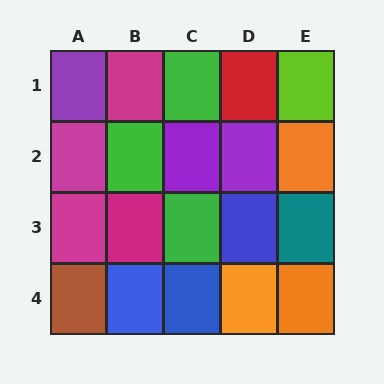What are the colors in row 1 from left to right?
Purple, magenta, green, red, lime.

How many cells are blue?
3 cells are blue.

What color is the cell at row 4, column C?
Blue.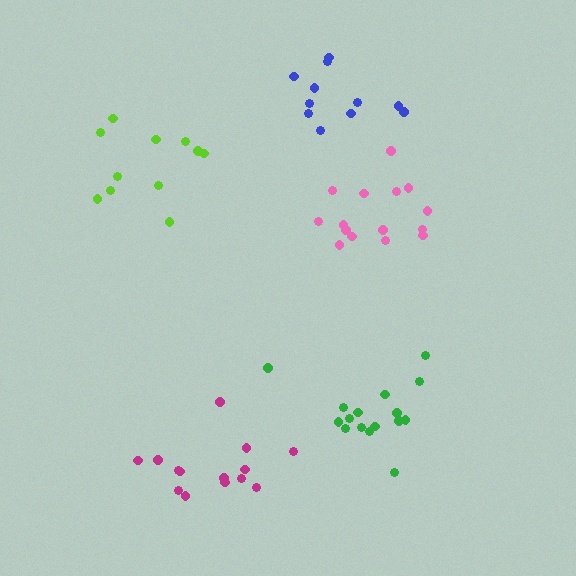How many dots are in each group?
Group 1: 11 dots, Group 2: 15 dots, Group 3: 11 dots, Group 4: 14 dots, Group 5: 16 dots (67 total).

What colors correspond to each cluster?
The clusters are colored: blue, pink, lime, magenta, green.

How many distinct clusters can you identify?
There are 5 distinct clusters.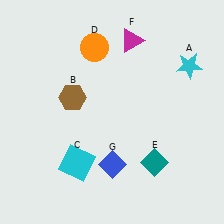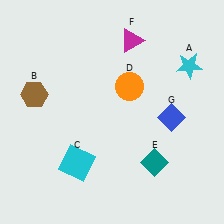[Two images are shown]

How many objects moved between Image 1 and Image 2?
3 objects moved between the two images.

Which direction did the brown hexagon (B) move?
The brown hexagon (B) moved left.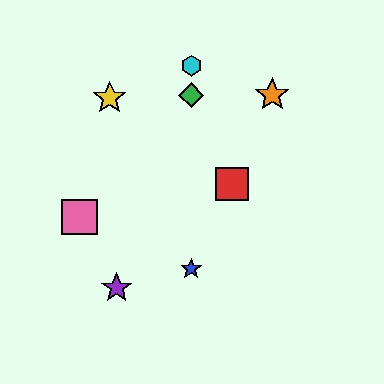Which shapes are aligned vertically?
The blue star, the green diamond, the cyan hexagon are aligned vertically.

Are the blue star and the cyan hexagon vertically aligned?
Yes, both are at x≈191.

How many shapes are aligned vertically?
3 shapes (the blue star, the green diamond, the cyan hexagon) are aligned vertically.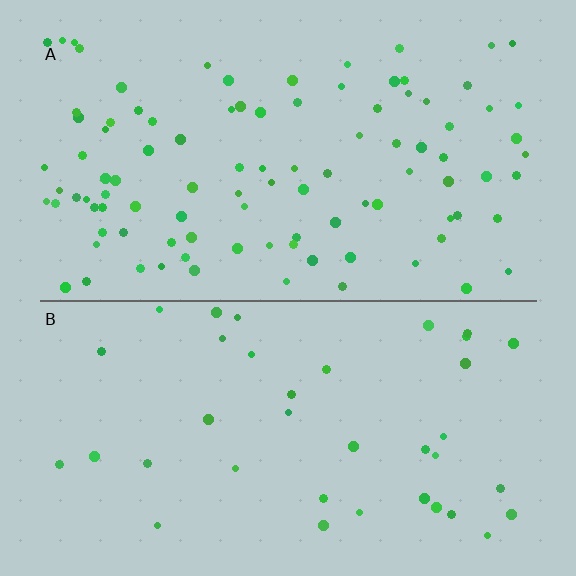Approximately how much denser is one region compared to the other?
Approximately 2.6× — region A over region B.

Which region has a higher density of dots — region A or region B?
A (the top).